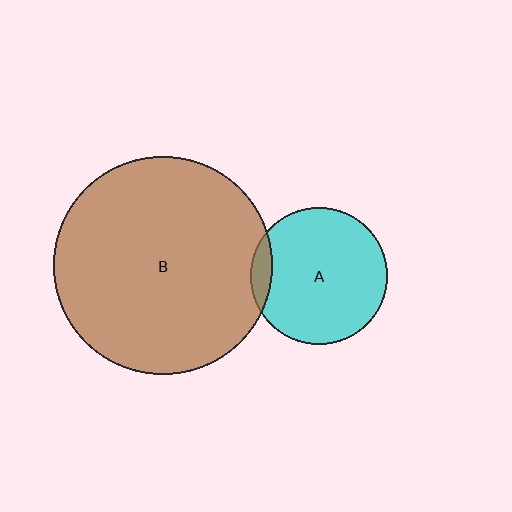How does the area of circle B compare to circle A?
Approximately 2.5 times.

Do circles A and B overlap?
Yes.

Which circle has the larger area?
Circle B (brown).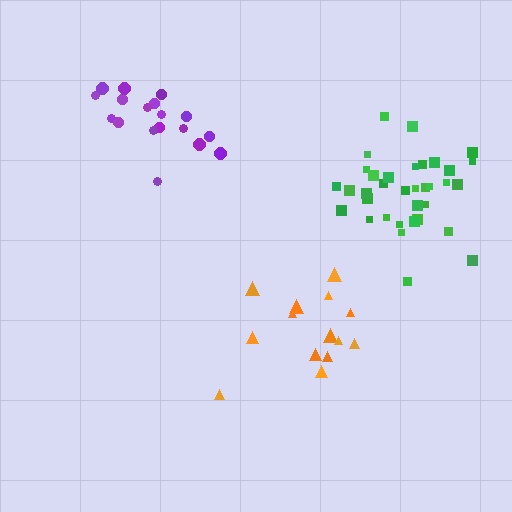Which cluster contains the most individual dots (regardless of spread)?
Green (35).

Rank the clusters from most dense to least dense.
green, purple, orange.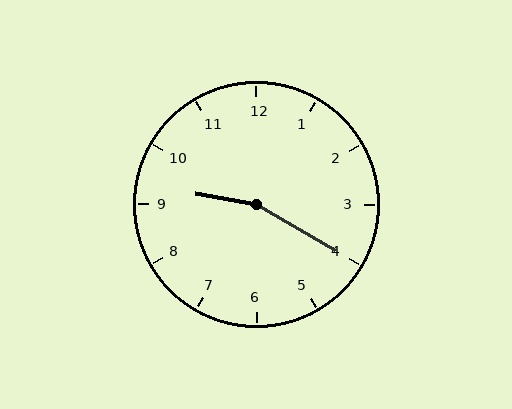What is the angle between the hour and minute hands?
Approximately 160 degrees.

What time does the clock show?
9:20.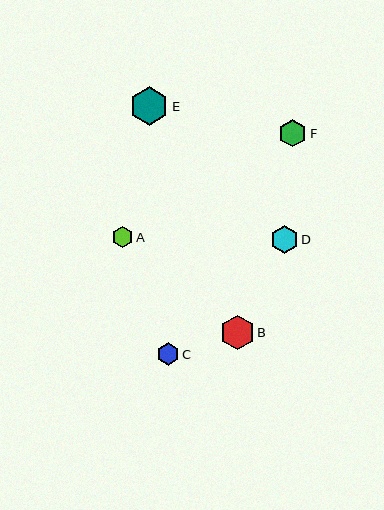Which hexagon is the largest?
Hexagon E is the largest with a size of approximately 39 pixels.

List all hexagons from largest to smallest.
From largest to smallest: E, B, D, F, C, A.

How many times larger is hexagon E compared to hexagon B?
Hexagon E is approximately 1.1 times the size of hexagon B.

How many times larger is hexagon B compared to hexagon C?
Hexagon B is approximately 1.5 times the size of hexagon C.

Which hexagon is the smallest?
Hexagon A is the smallest with a size of approximately 21 pixels.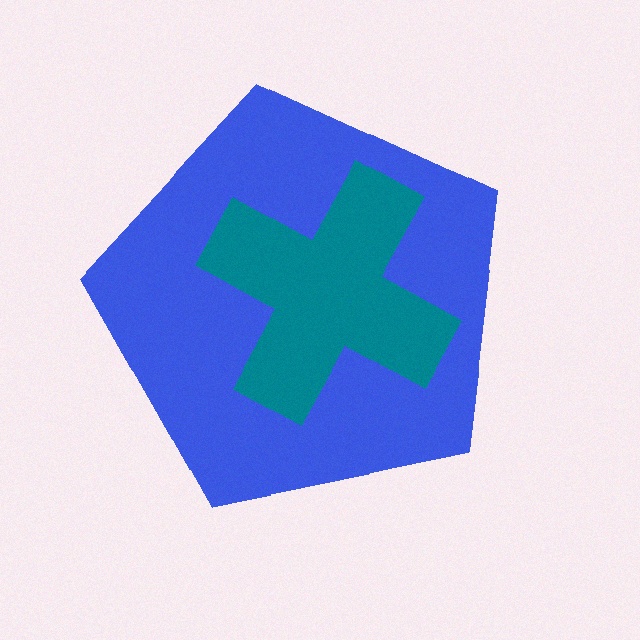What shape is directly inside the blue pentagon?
The teal cross.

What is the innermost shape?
The teal cross.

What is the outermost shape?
The blue pentagon.